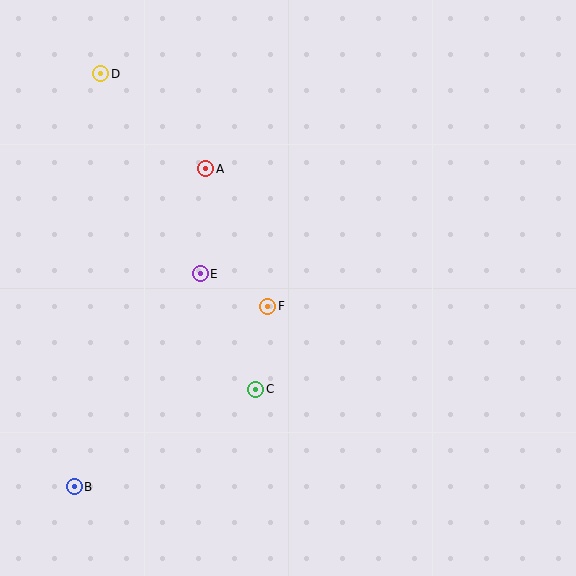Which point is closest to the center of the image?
Point F at (268, 306) is closest to the center.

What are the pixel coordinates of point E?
Point E is at (200, 274).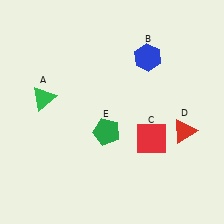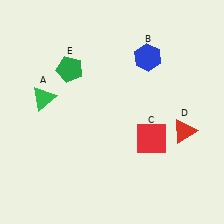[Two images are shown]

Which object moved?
The green pentagon (E) moved up.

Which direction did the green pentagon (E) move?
The green pentagon (E) moved up.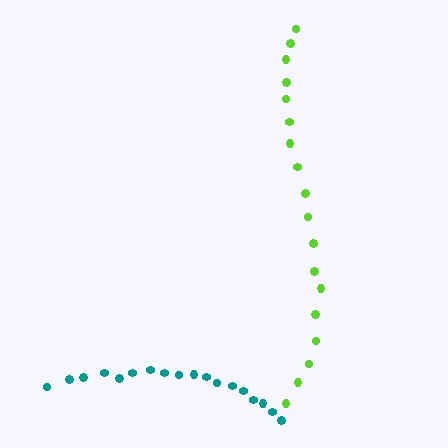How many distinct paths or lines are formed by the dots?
There are 2 distinct paths.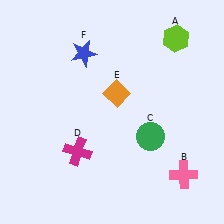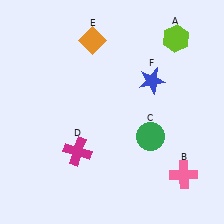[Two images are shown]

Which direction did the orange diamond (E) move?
The orange diamond (E) moved up.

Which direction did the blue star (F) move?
The blue star (F) moved right.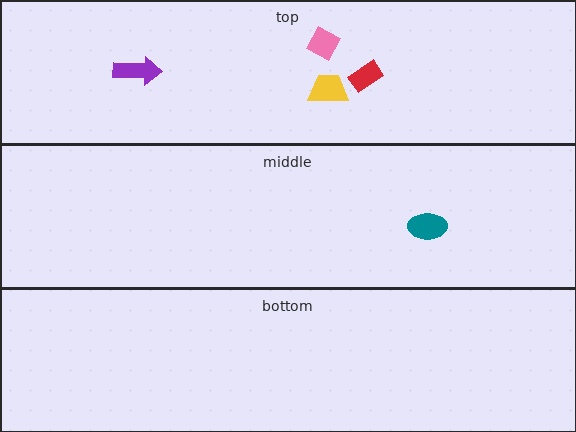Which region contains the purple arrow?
The top region.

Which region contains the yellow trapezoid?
The top region.